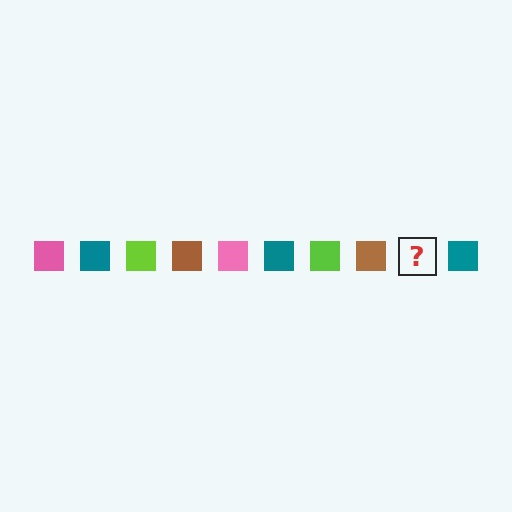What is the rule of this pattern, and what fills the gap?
The rule is that the pattern cycles through pink, teal, lime, brown squares. The gap should be filled with a pink square.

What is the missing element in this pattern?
The missing element is a pink square.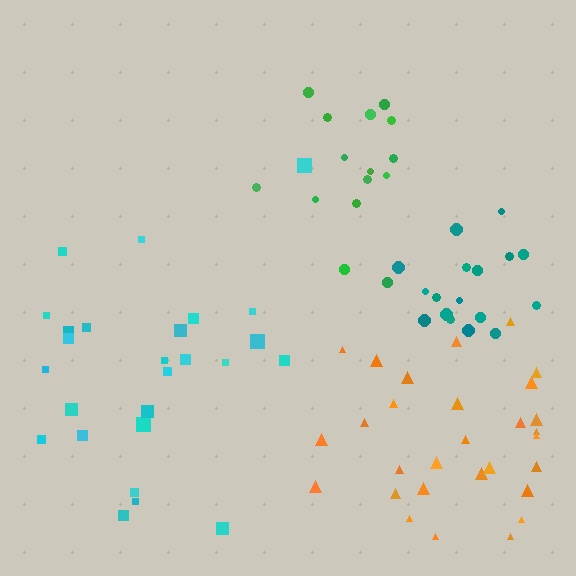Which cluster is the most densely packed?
Teal.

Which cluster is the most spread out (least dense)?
Cyan.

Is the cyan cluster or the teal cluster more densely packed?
Teal.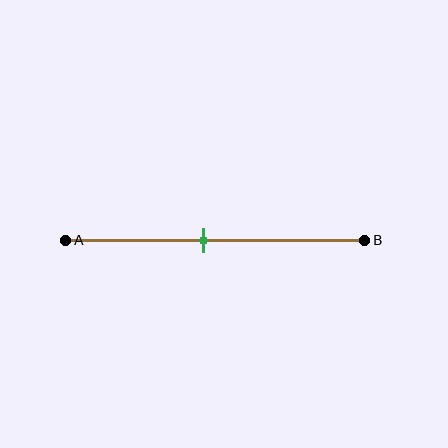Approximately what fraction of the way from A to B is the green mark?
The green mark is approximately 45% of the way from A to B.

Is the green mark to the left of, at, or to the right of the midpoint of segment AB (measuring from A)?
The green mark is to the left of the midpoint of segment AB.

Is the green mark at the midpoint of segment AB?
No, the mark is at about 45% from A, not at the 50% midpoint.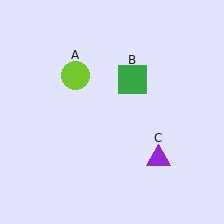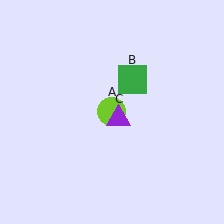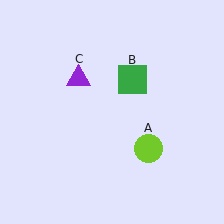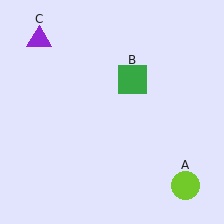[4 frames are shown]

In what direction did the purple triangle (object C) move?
The purple triangle (object C) moved up and to the left.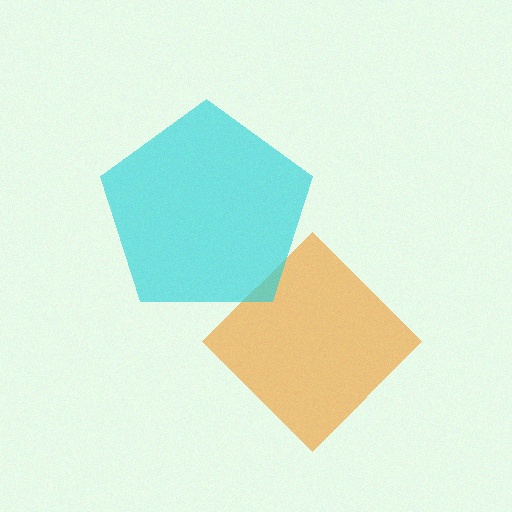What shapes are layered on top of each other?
The layered shapes are: an orange diamond, a cyan pentagon.